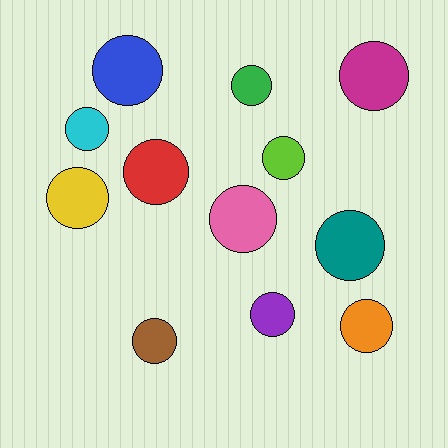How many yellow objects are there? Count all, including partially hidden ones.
There is 1 yellow object.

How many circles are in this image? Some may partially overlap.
There are 12 circles.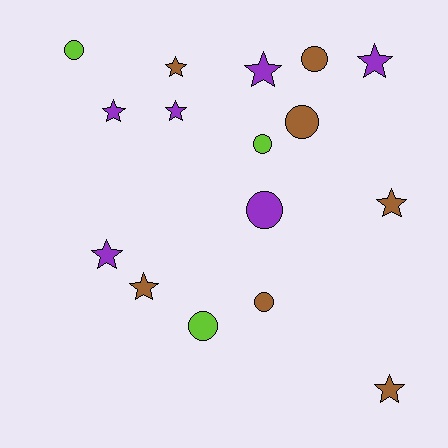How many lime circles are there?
There are 3 lime circles.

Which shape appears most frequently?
Star, with 9 objects.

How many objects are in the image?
There are 16 objects.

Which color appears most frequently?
Brown, with 7 objects.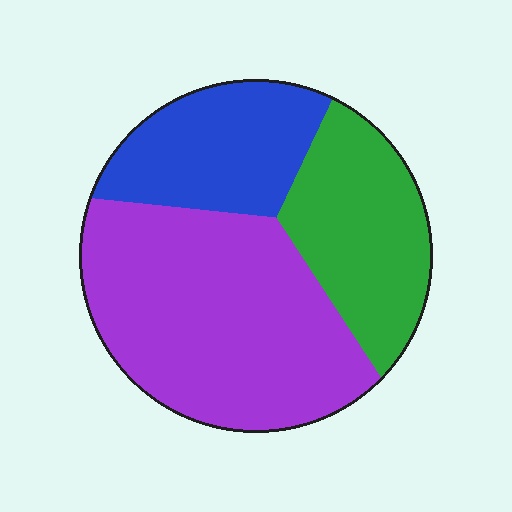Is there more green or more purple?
Purple.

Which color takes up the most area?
Purple, at roughly 50%.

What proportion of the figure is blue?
Blue takes up less than a quarter of the figure.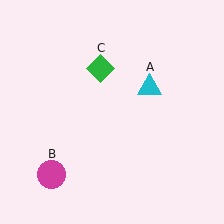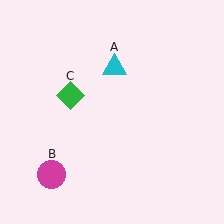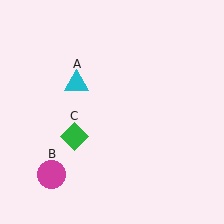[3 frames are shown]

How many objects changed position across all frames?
2 objects changed position: cyan triangle (object A), green diamond (object C).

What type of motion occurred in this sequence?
The cyan triangle (object A), green diamond (object C) rotated counterclockwise around the center of the scene.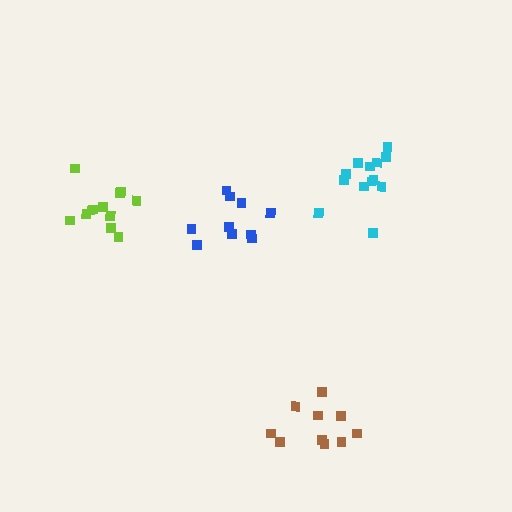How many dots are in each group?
Group 1: 13 dots, Group 2: 10 dots, Group 3: 12 dots, Group 4: 10 dots (45 total).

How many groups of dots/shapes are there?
There are 4 groups.